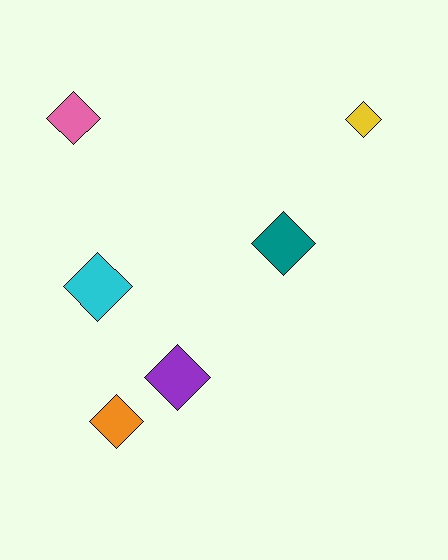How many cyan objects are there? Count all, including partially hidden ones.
There is 1 cyan object.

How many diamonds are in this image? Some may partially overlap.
There are 6 diamonds.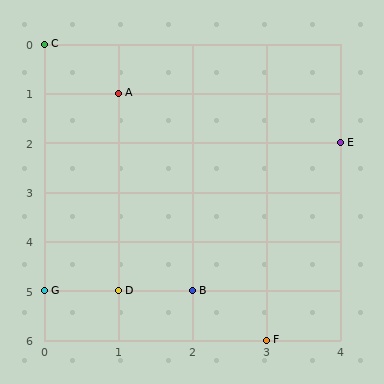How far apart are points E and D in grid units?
Points E and D are 3 columns and 3 rows apart (about 4.2 grid units diagonally).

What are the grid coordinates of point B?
Point B is at grid coordinates (2, 5).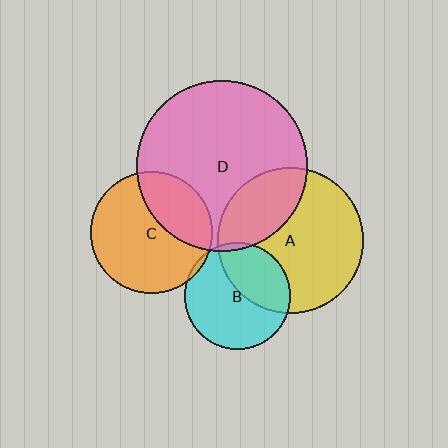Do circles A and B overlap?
Yes.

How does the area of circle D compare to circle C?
Approximately 2.0 times.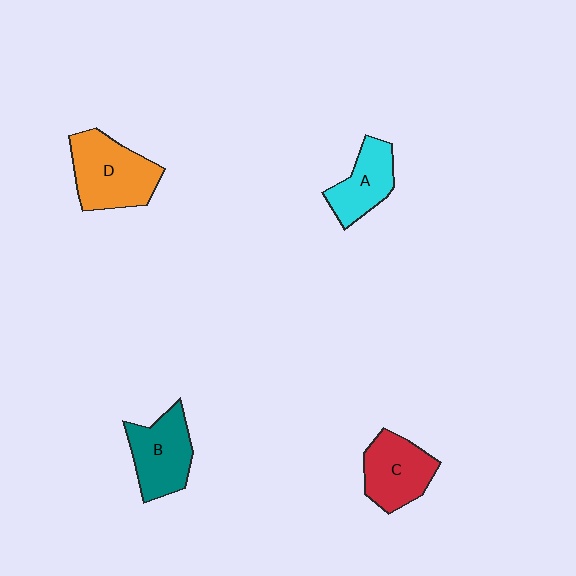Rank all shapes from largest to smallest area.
From largest to smallest: D (orange), B (teal), C (red), A (cyan).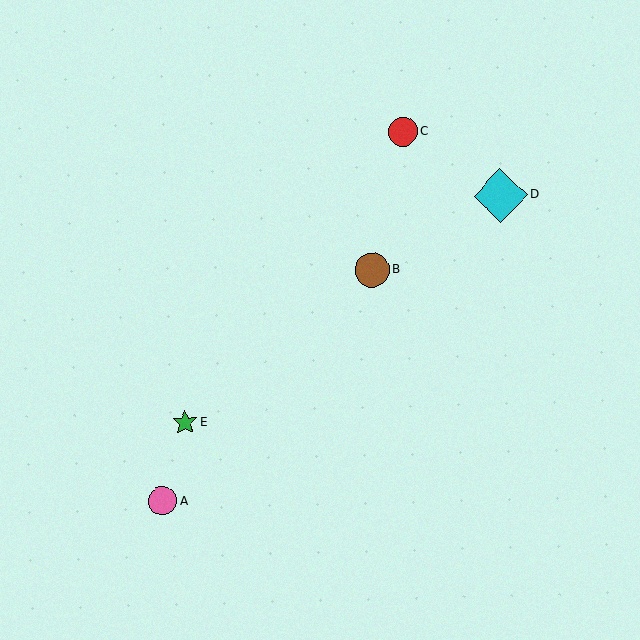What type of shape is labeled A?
Shape A is a pink circle.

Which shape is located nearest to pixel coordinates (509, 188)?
The cyan diamond (labeled D) at (500, 196) is nearest to that location.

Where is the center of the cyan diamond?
The center of the cyan diamond is at (500, 196).